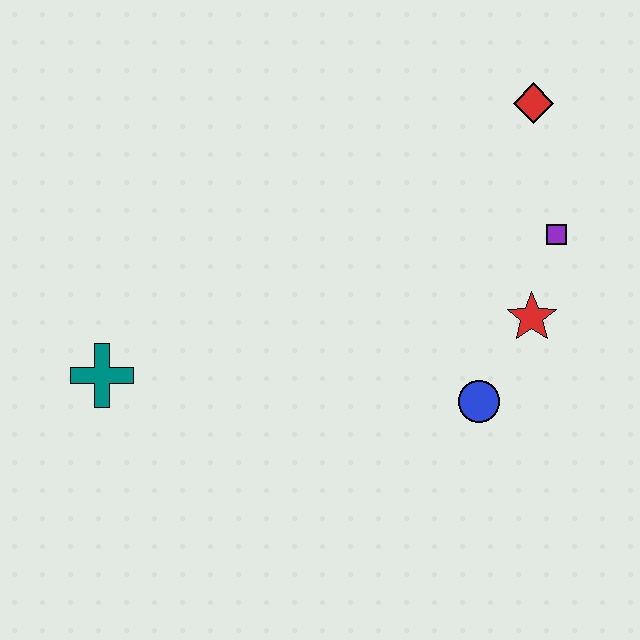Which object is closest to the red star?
The purple square is closest to the red star.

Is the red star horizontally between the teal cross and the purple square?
Yes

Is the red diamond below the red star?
No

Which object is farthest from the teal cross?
The red diamond is farthest from the teal cross.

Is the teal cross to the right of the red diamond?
No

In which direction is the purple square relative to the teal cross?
The purple square is to the right of the teal cross.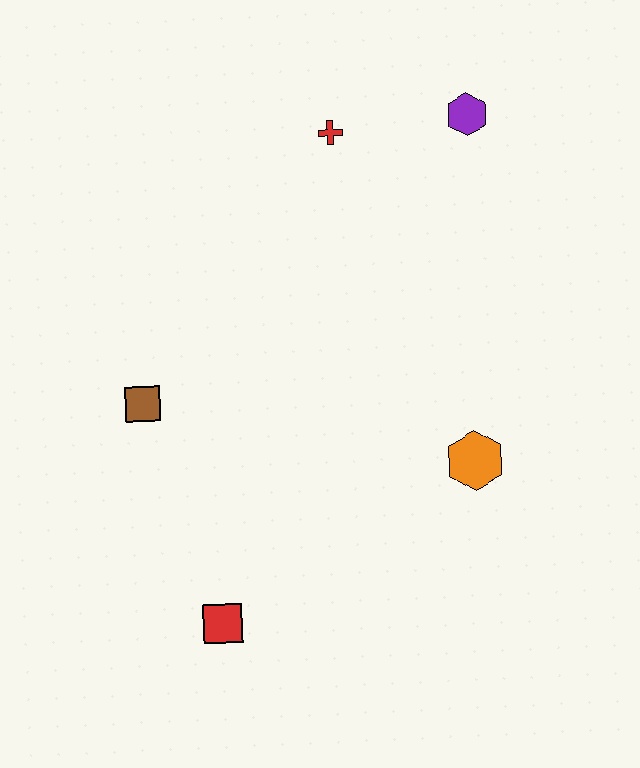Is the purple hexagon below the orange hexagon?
No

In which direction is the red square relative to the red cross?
The red square is below the red cross.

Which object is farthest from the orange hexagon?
The red cross is farthest from the orange hexagon.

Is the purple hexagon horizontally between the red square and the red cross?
No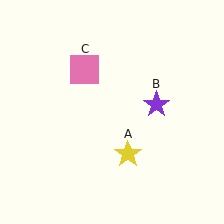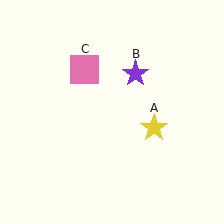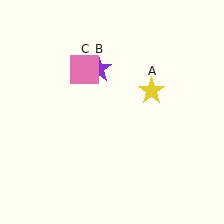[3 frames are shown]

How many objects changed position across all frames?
2 objects changed position: yellow star (object A), purple star (object B).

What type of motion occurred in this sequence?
The yellow star (object A), purple star (object B) rotated counterclockwise around the center of the scene.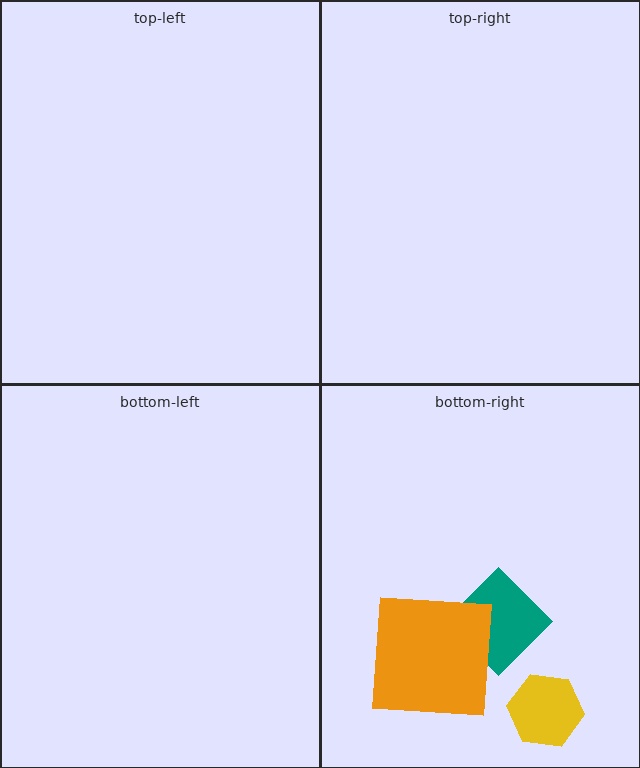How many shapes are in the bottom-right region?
3.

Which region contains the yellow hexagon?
The bottom-right region.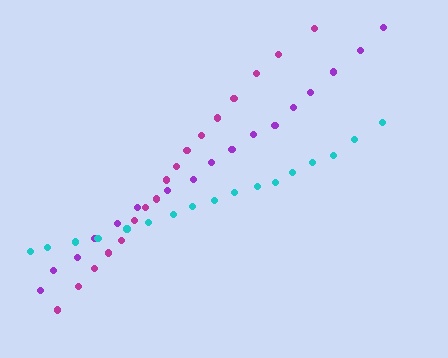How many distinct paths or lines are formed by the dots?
There are 3 distinct paths.